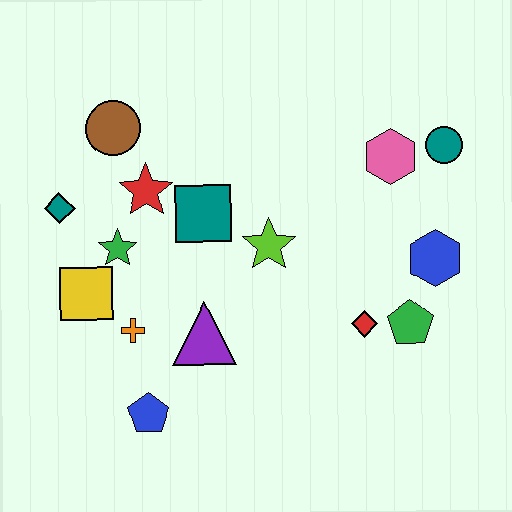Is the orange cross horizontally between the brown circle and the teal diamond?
No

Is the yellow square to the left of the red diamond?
Yes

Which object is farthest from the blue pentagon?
The teal circle is farthest from the blue pentagon.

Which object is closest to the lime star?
The teal square is closest to the lime star.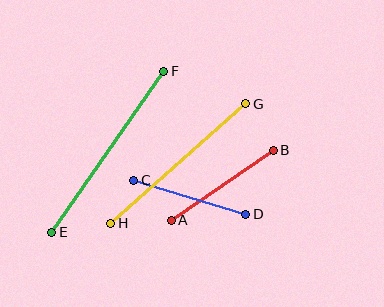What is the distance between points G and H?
The distance is approximately 180 pixels.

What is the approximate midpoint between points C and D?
The midpoint is at approximately (190, 197) pixels.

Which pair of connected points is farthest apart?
Points E and F are farthest apart.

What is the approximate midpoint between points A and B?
The midpoint is at approximately (222, 185) pixels.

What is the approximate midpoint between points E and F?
The midpoint is at approximately (108, 152) pixels.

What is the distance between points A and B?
The distance is approximately 124 pixels.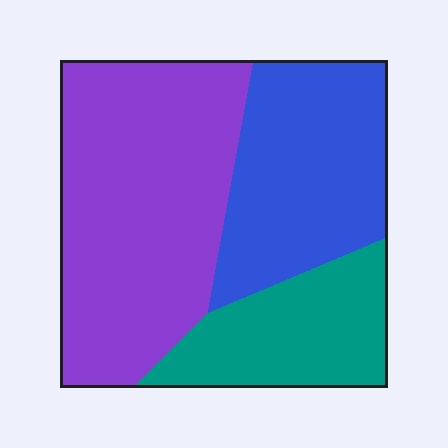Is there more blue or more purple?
Purple.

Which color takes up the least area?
Teal, at roughly 20%.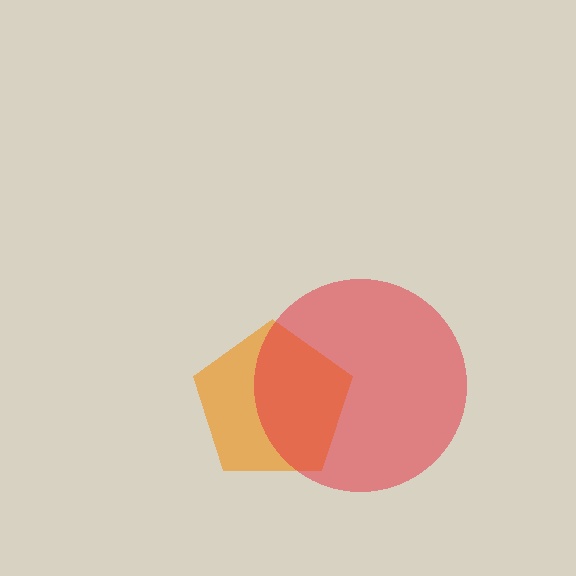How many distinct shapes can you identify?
There are 2 distinct shapes: an orange pentagon, a red circle.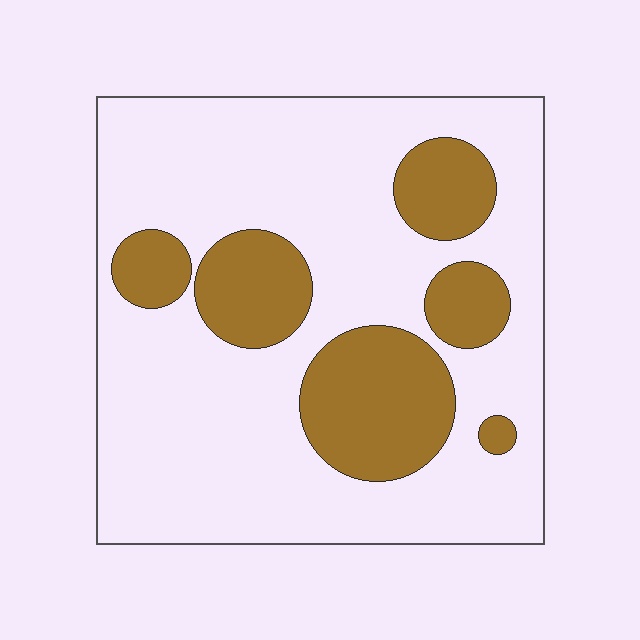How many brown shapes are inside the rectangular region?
6.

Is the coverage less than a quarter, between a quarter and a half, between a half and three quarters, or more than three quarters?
Between a quarter and a half.